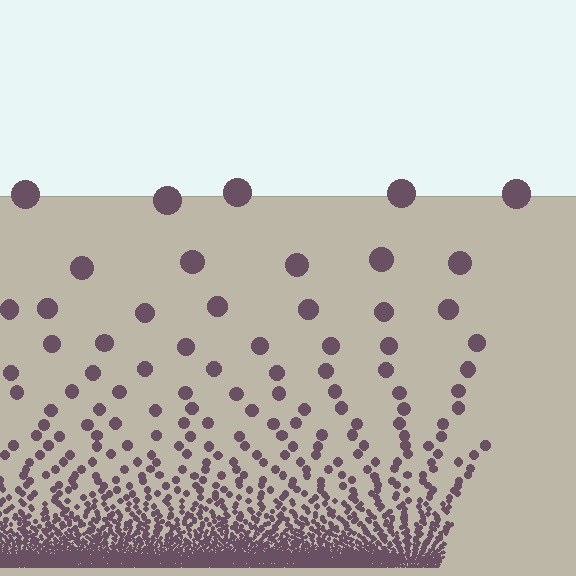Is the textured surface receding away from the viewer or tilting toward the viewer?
The surface appears to tilt toward the viewer. Texture elements get larger and sparser toward the top.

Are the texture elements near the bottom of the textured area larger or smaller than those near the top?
Smaller. The gradient is inverted — elements near the bottom are smaller and denser.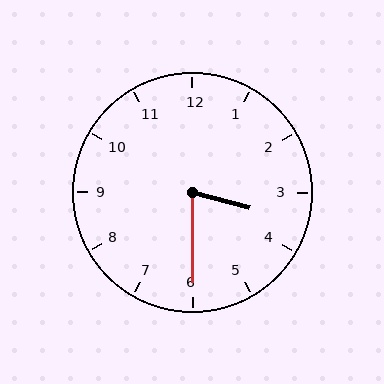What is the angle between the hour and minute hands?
Approximately 75 degrees.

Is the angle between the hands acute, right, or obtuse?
It is acute.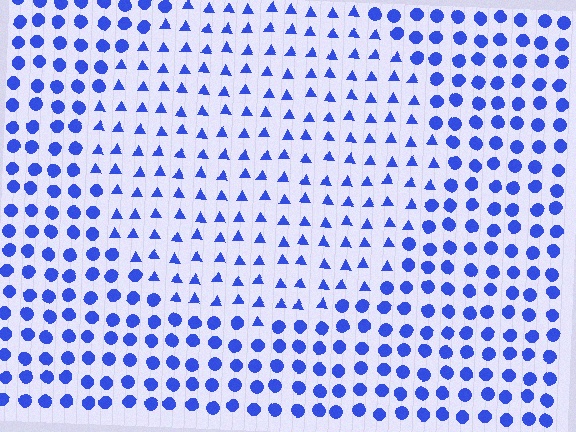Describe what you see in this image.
The image is filled with small blue elements arranged in a uniform grid. A circle-shaped region contains triangles, while the surrounding area contains circles. The boundary is defined purely by the change in element shape.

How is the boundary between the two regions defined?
The boundary is defined by a change in element shape: triangles inside vs. circles outside. All elements share the same color and spacing.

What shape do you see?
I see a circle.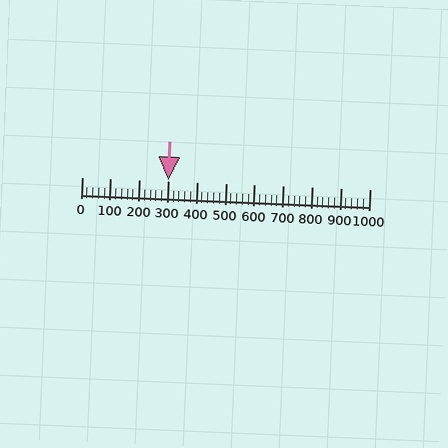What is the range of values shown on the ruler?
The ruler shows values from 0 to 1000.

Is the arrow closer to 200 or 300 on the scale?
The arrow is closer to 300.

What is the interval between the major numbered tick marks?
The major tick marks are spaced 100 units apart.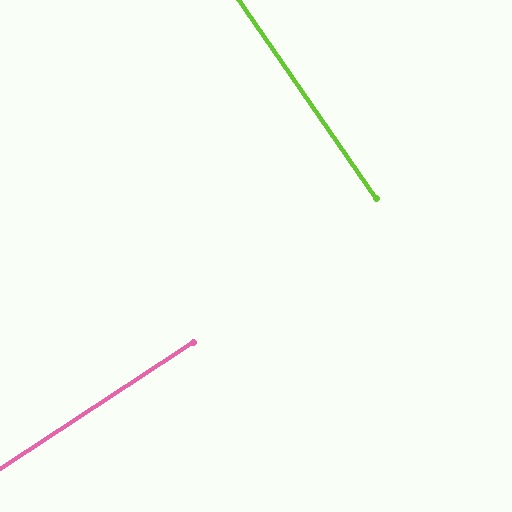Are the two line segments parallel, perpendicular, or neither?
Perpendicular — they meet at approximately 89°.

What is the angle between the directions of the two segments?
Approximately 89 degrees.